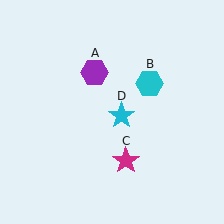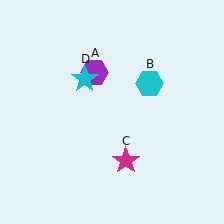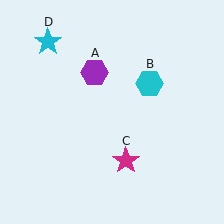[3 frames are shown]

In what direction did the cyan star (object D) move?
The cyan star (object D) moved up and to the left.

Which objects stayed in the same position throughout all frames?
Purple hexagon (object A) and cyan hexagon (object B) and magenta star (object C) remained stationary.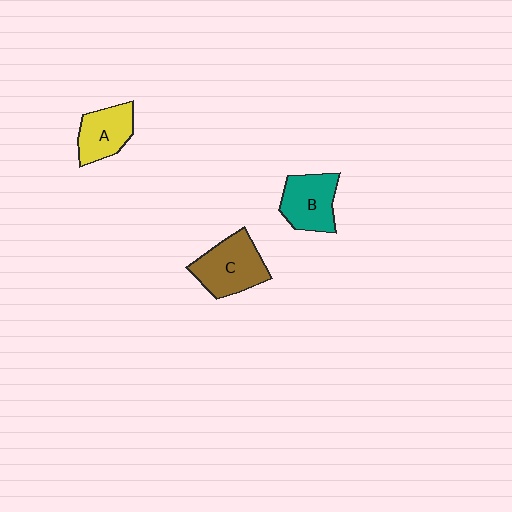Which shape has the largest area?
Shape C (brown).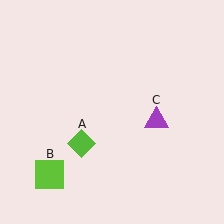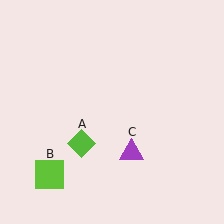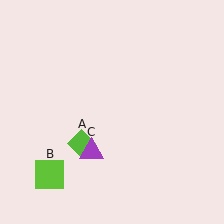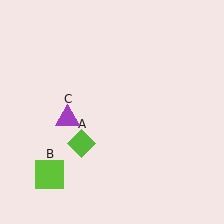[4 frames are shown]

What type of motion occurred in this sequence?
The purple triangle (object C) rotated clockwise around the center of the scene.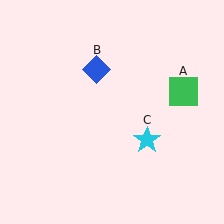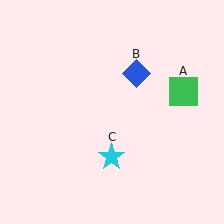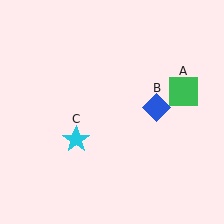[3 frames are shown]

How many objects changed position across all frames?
2 objects changed position: blue diamond (object B), cyan star (object C).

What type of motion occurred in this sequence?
The blue diamond (object B), cyan star (object C) rotated clockwise around the center of the scene.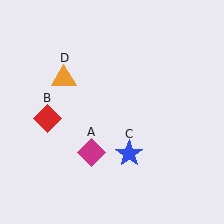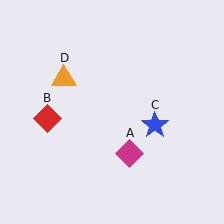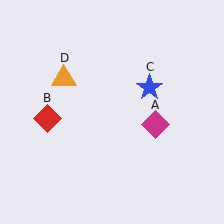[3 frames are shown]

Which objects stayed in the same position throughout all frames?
Red diamond (object B) and orange triangle (object D) remained stationary.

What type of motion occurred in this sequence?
The magenta diamond (object A), blue star (object C) rotated counterclockwise around the center of the scene.